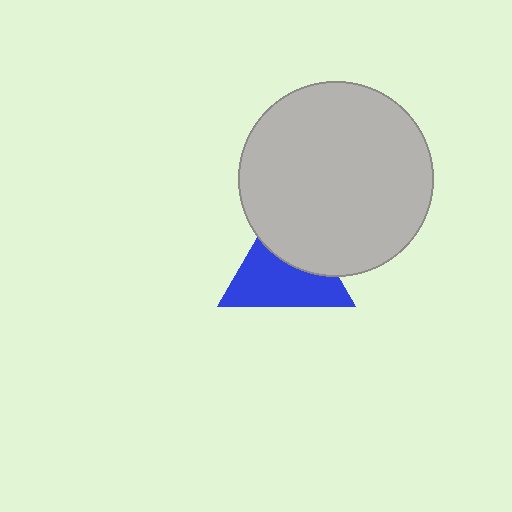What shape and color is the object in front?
The object in front is a light gray circle.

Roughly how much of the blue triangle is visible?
About half of it is visible (roughly 61%).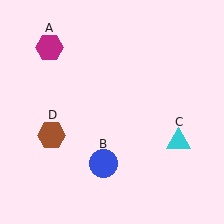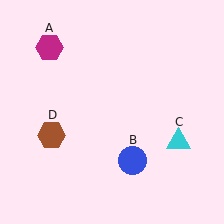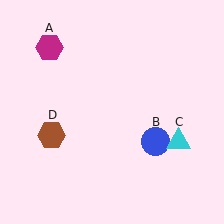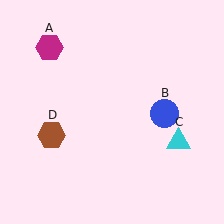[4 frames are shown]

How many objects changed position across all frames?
1 object changed position: blue circle (object B).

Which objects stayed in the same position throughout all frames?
Magenta hexagon (object A) and cyan triangle (object C) and brown hexagon (object D) remained stationary.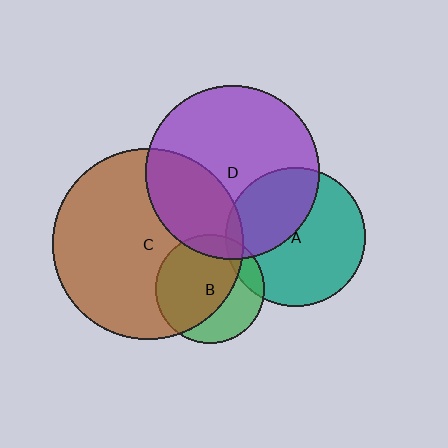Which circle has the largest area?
Circle C (brown).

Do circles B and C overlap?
Yes.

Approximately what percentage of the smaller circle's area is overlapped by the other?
Approximately 65%.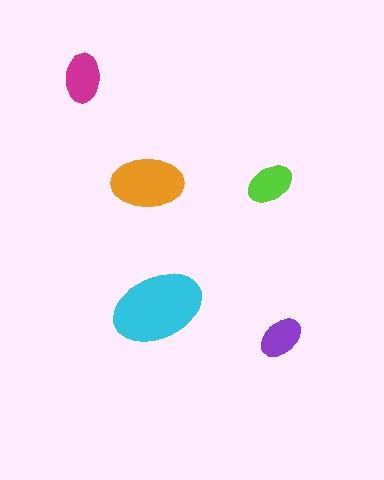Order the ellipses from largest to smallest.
the cyan one, the orange one, the magenta one, the lime one, the purple one.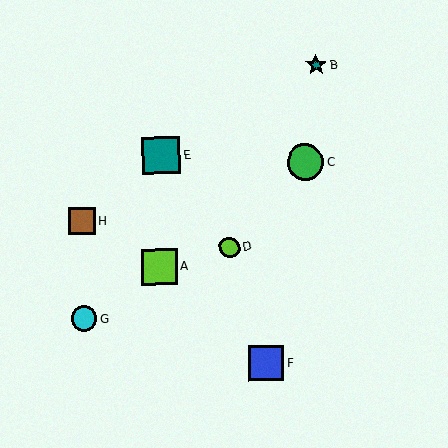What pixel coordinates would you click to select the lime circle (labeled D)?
Click at (229, 247) to select the lime circle D.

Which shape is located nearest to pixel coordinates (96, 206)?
The brown square (labeled H) at (82, 221) is nearest to that location.